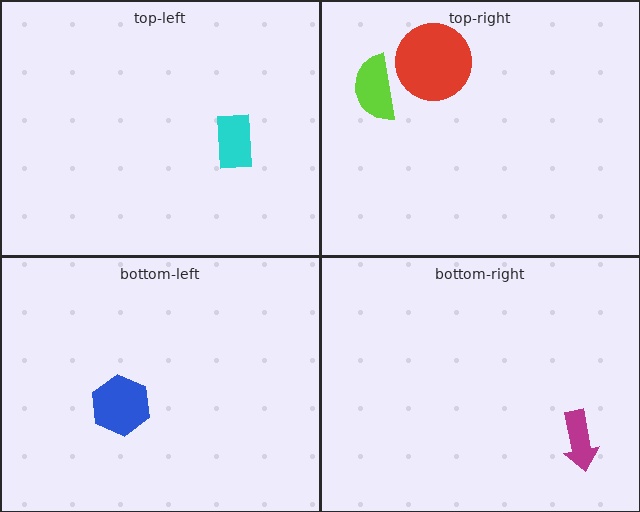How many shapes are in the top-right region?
2.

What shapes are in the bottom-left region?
The blue hexagon.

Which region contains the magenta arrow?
The bottom-right region.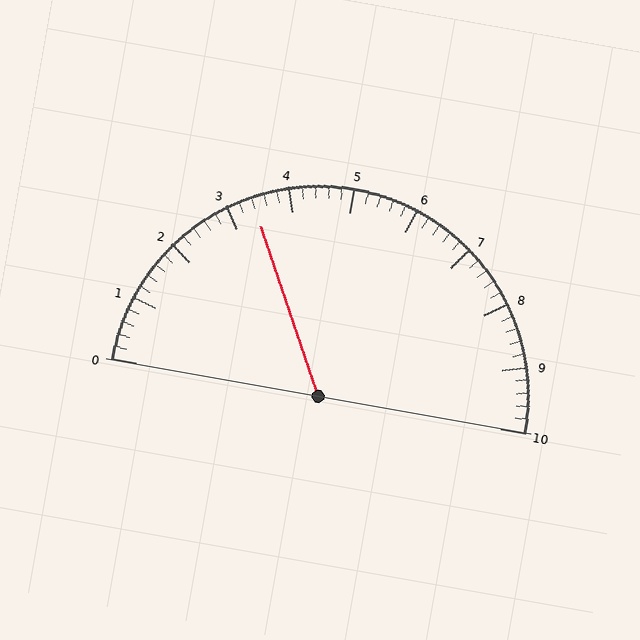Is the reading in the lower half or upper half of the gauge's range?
The reading is in the lower half of the range (0 to 10).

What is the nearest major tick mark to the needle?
The nearest major tick mark is 3.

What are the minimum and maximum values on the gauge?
The gauge ranges from 0 to 10.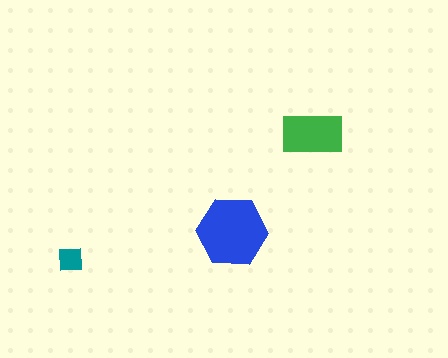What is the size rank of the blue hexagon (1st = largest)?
1st.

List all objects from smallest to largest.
The teal square, the green rectangle, the blue hexagon.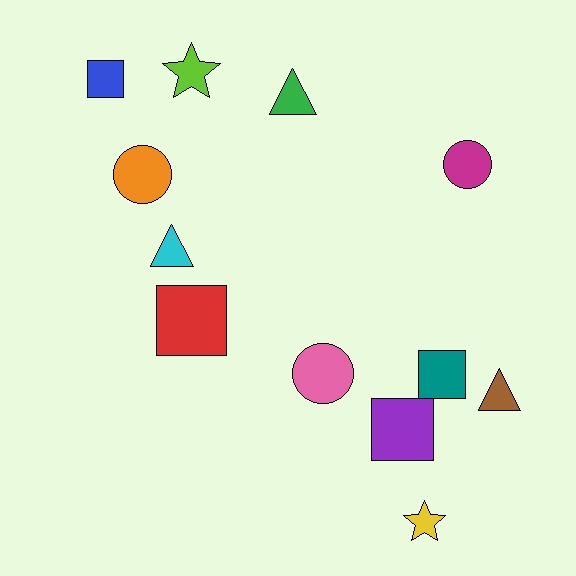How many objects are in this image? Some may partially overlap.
There are 12 objects.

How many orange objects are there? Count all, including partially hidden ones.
There is 1 orange object.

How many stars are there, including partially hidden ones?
There are 2 stars.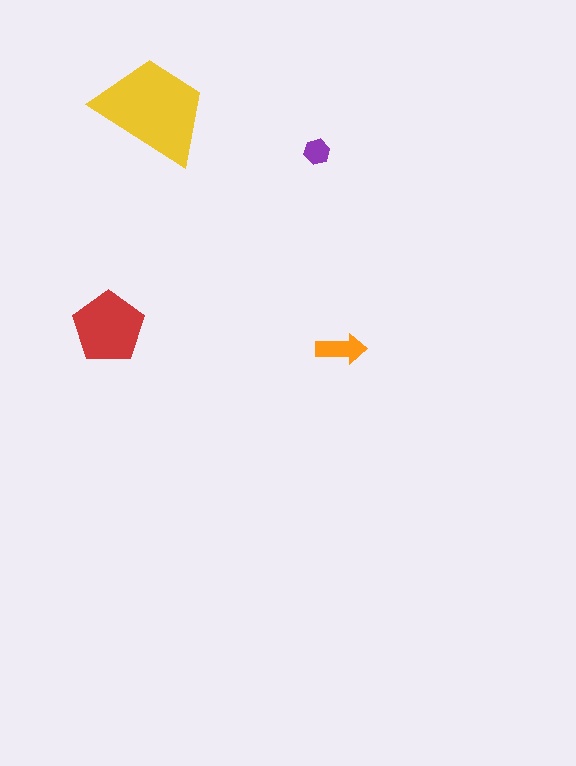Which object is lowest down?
The orange arrow is bottommost.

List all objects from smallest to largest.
The purple hexagon, the orange arrow, the red pentagon, the yellow trapezoid.